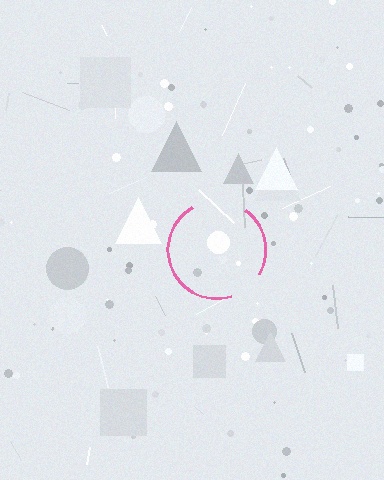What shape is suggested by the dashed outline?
The dashed outline suggests a circle.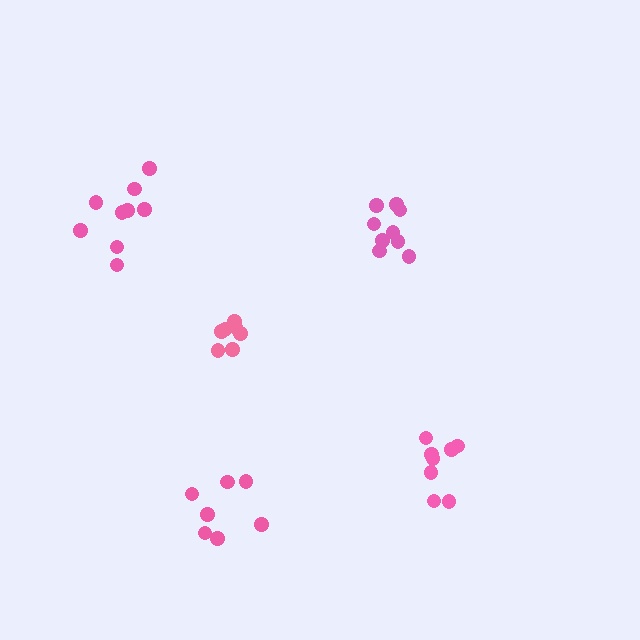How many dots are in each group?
Group 1: 9 dots, Group 2: 8 dots, Group 3: 9 dots, Group 4: 7 dots, Group 5: 7 dots (40 total).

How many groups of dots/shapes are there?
There are 5 groups.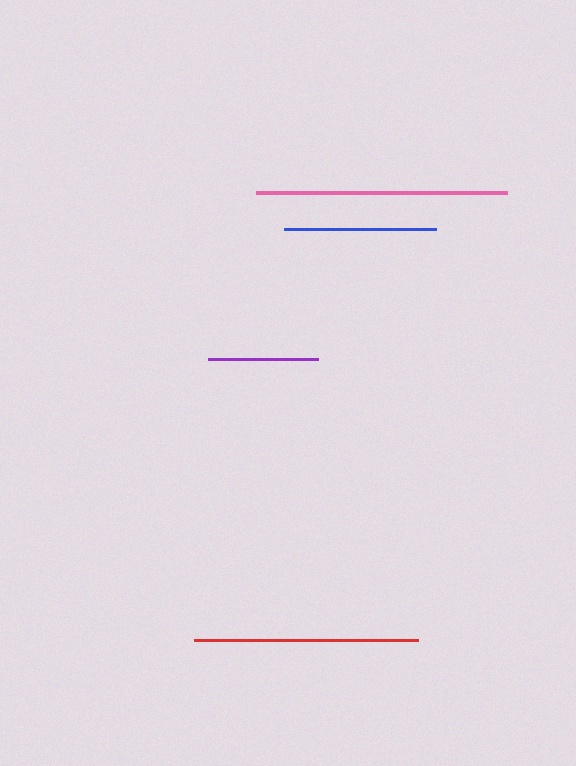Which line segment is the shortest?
The purple line is the shortest at approximately 110 pixels.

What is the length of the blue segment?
The blue segment is approximately 153 pixels long.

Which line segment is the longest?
The pink line is the longest at approximately 251 pixels.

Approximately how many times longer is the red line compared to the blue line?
The red line is approximately 1.5 times the length of the blue line.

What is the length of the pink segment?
The pink segment is approximately 251 pixels long.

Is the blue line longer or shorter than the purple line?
The blue line is longer than the purple line.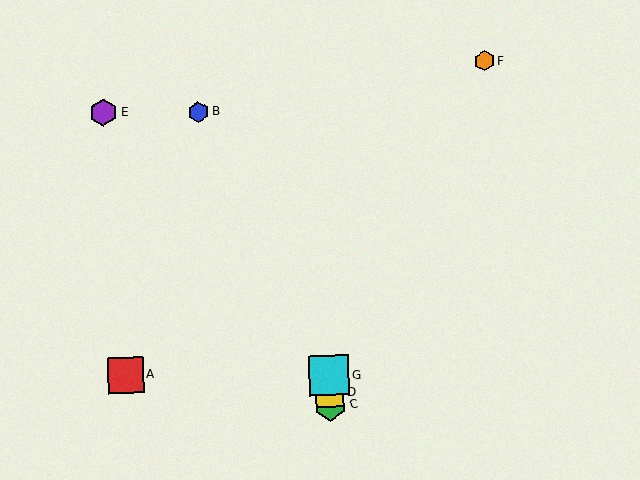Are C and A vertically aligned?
No, C is at x≈330 and A is at x≈125.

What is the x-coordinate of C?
Object C is at x≈330.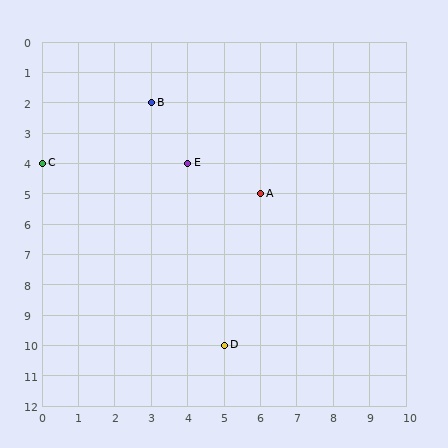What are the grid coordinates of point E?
Point E is at grid coordinates (4, 4).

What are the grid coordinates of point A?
Point A is at grid coordinates (6, 5).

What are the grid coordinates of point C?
Point C is at grid coordinates (0, 4).